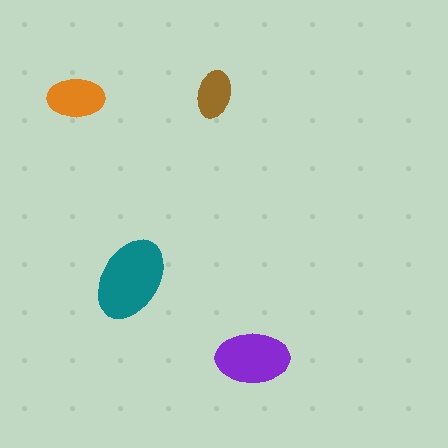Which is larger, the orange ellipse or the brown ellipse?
The orange one.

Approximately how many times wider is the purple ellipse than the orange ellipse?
About 1.5 times wider.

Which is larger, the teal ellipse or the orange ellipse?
The teal one.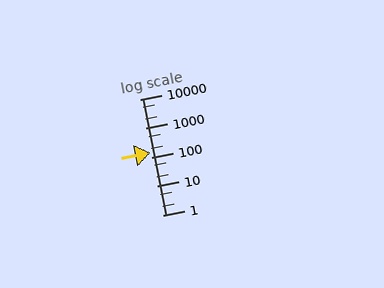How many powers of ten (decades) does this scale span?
The scale spans 4 decades, from 1 to 10000.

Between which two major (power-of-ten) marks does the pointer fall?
The pointer is between 100 and 1000.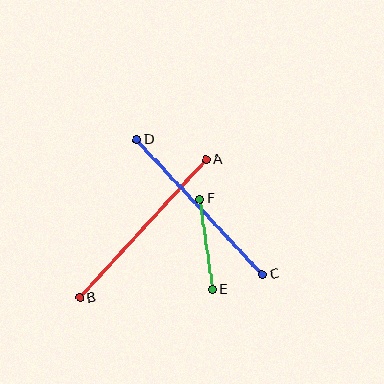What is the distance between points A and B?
The distance is approximately 187 pixels.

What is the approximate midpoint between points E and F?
The midpoint is at approximately (206, 244) pixels.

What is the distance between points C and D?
The distance is approximately 185 pixels.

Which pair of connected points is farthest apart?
Points A and B are farthest apart.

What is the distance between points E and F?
The distance is approximately 91 pixels.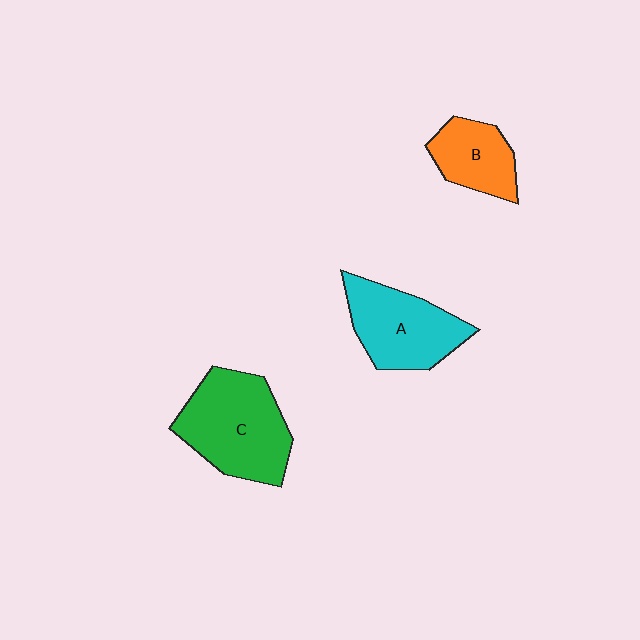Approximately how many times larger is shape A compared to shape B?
Approximately 1.5 times.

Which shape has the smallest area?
Shape B (orange).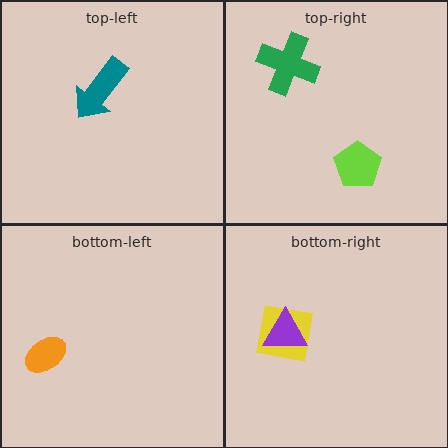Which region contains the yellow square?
The bottom-right region.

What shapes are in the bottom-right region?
The yellow square, the purple triangle.